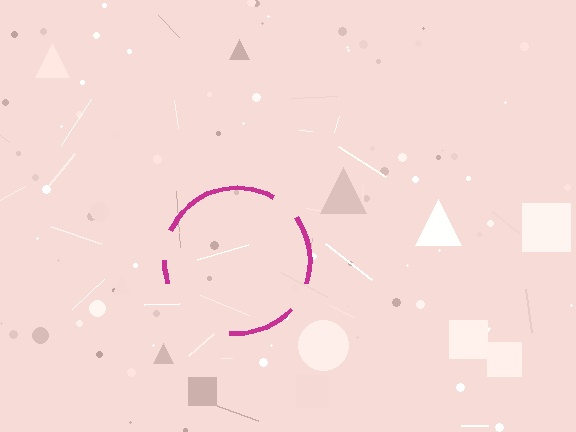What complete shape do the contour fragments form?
The contour fragments form a circle.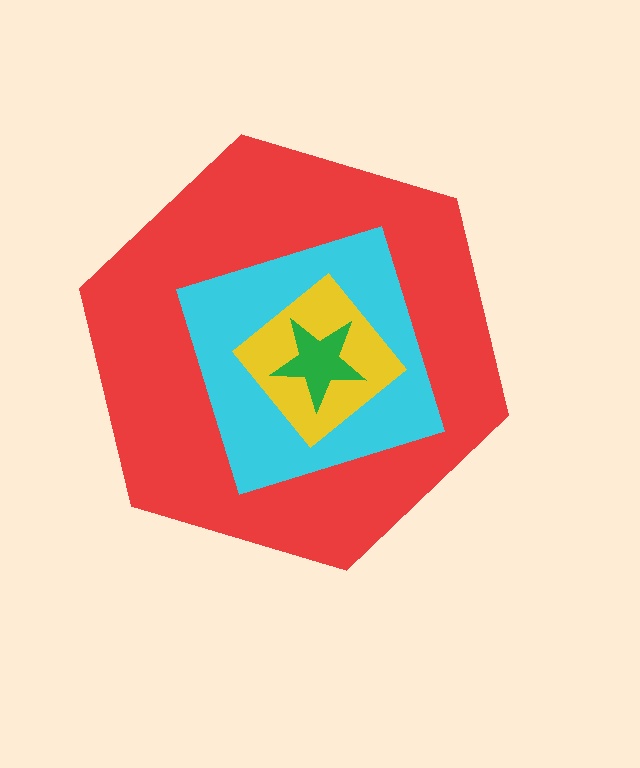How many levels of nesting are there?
4.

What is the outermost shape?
The red hexagon.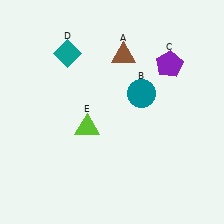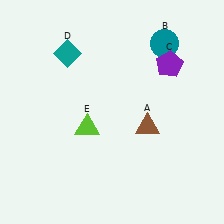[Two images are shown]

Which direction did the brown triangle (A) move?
The brown triangle (A) moved down.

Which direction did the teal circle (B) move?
The teal circle (B) moved up.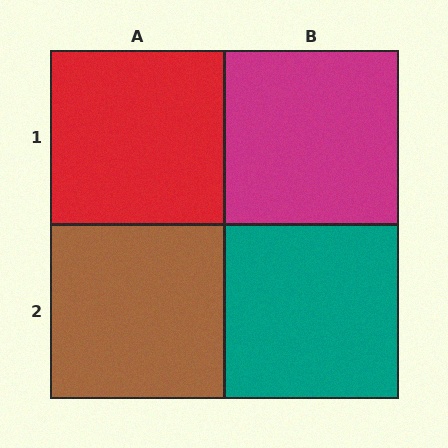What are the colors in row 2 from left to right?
Brown, teal.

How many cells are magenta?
1 cell is magenta.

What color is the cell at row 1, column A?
Red.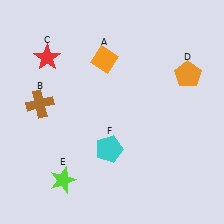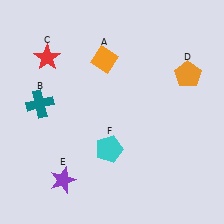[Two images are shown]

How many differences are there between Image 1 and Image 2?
There are 2 differences between the two images.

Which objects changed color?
B changed from brown to teal. E changed from lime to purple.